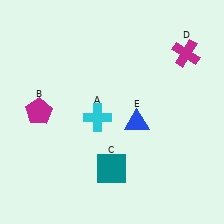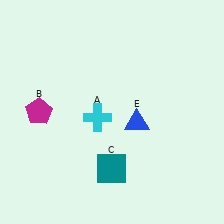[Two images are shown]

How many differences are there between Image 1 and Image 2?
There is 1 difference between the two images.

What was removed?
The magenta cross (D) was removed in Image 2.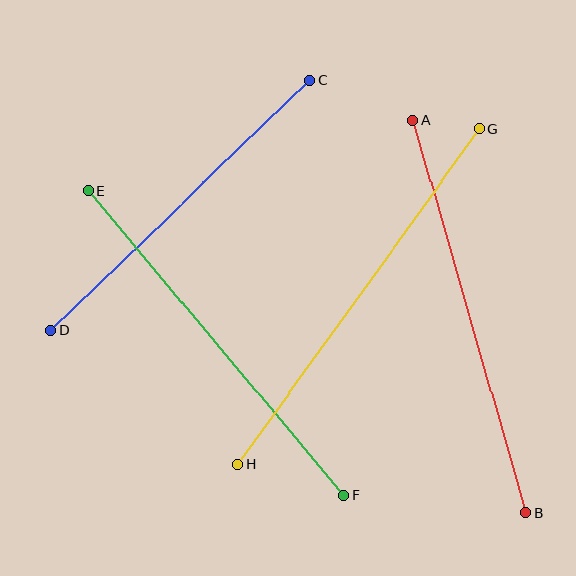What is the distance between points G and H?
The distance is approximately 414 pixels.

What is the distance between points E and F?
The distance is approximately 398 pixels.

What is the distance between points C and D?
The distance is approximately 360 pixels.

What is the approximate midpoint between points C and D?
The midpoint is at approximately (180, 205) pixels.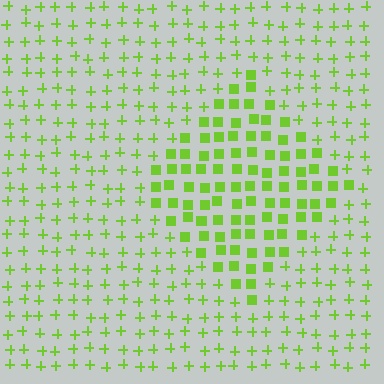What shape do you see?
I see a diamond.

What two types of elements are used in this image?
The image uses squares inside the diamond region and plus signs outside it.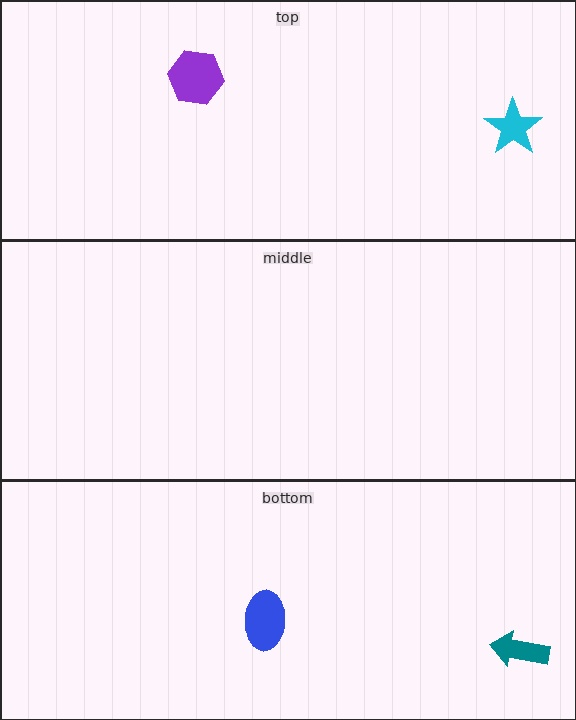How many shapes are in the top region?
2.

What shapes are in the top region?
The purple hexagon, the cyan star.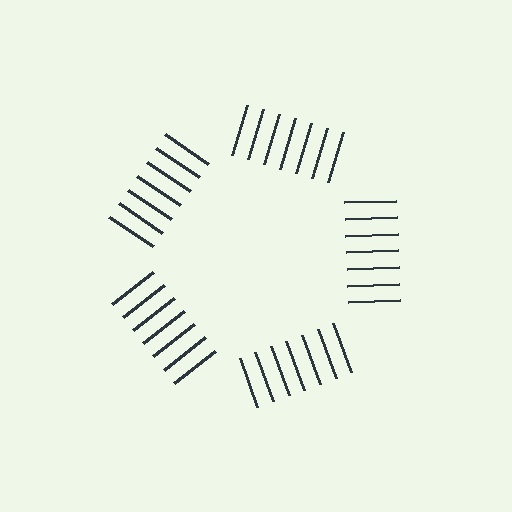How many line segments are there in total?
35 — 7 along each of the 5 edges.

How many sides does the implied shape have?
5 sides — the line-ends trace a pentagon.